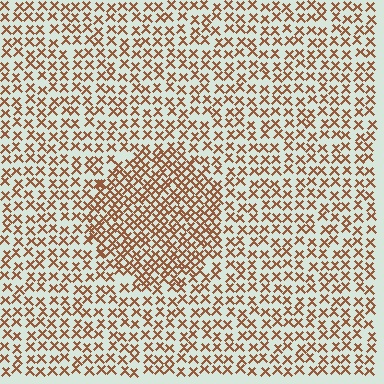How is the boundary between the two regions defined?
The boundary is defined by a change in element density (approximately 1.8x ratio). All elements are the same color, size, and shape.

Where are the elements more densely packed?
The elements are more densely packed inside the circle boundary.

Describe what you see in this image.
The image contains small brown elements arranged at two different densities. A circle-shaped region is visible where the elements are more densely packed than the surrounding area.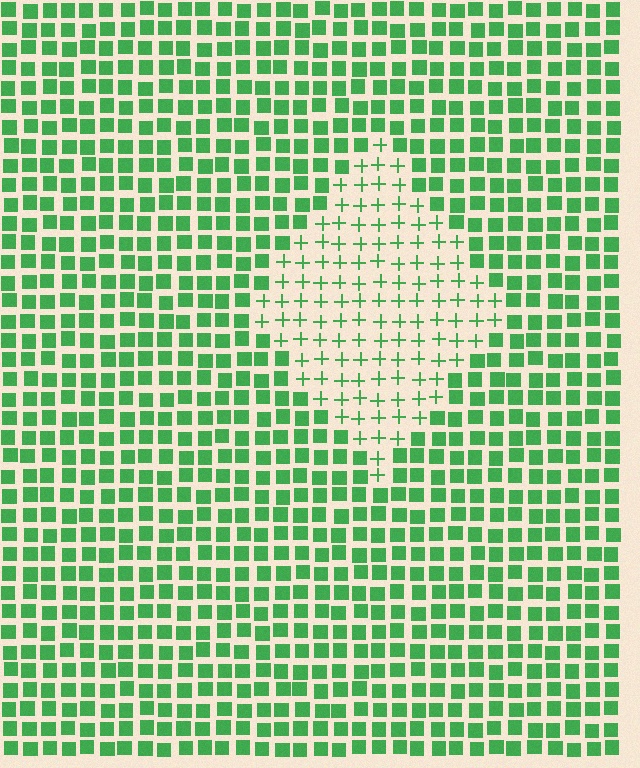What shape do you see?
I see a diamond.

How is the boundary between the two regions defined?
The boundary is defined by a change in element shape: plus signs inside vs. squares outside. All elements share the same color and spacing.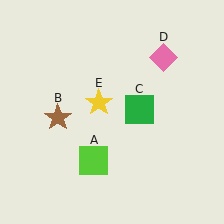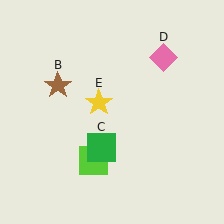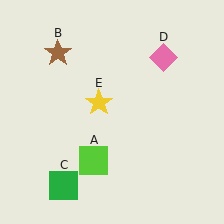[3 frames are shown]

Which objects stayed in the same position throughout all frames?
Lime square (object A) and pink diamond (object D) and yellow star (object E) remained stationary.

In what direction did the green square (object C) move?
The green square (object C) moved down and to the left.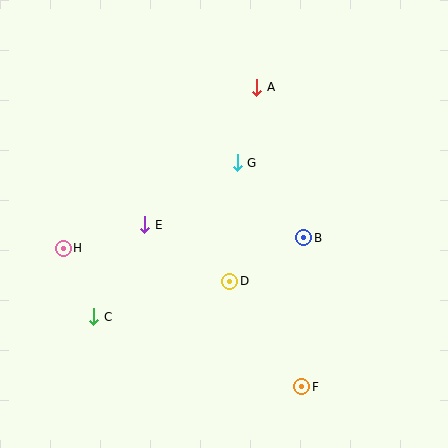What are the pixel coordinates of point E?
Point E is at (145, 225).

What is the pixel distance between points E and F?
The distance between E and F is 225 pixels.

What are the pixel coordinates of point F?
Point F is at (302, 387).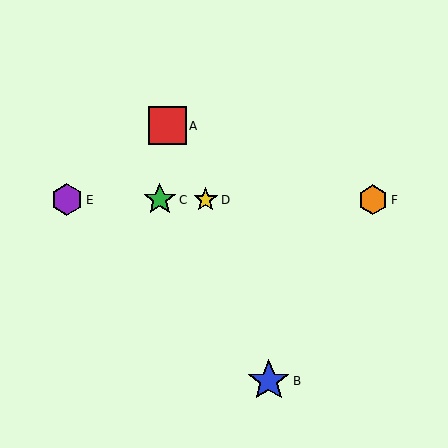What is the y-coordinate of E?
Object E is at y≈200.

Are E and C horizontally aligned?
Yes, both are at y≈200.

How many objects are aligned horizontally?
4 objects (C, D, E, F) are aligned horizontally.